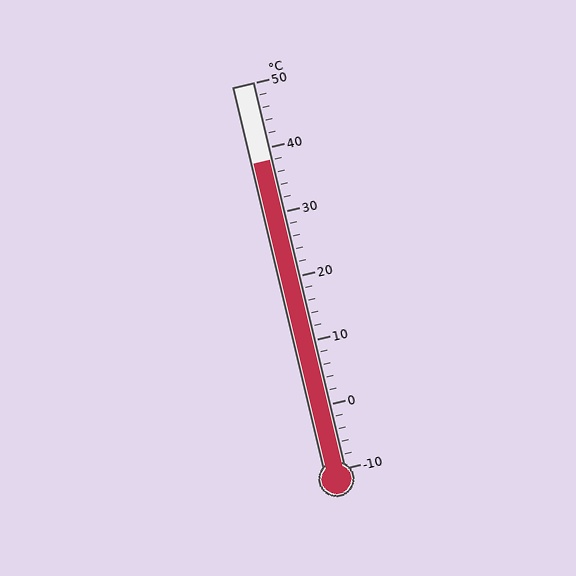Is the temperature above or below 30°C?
The temperature is above 30°C.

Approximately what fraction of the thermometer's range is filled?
The thermometer is filled to approximately 80% of its range.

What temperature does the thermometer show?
The thermometer shows approximately 38°C.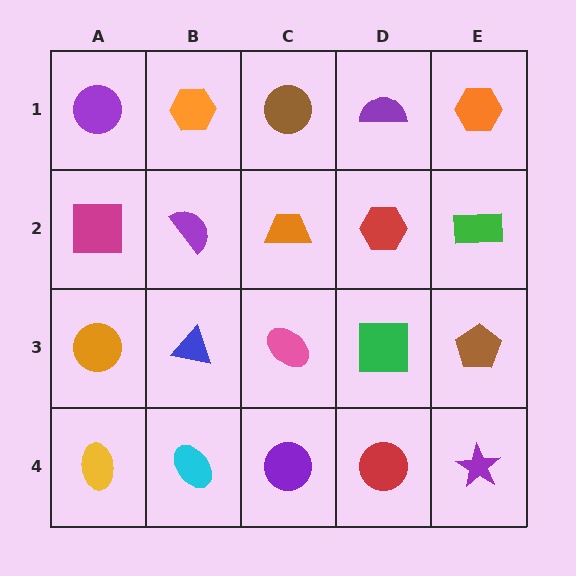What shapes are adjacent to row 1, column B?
A purple semicircle (row 2, column B), a purple circle (row 1, column A), a brown circle (row 1, column C).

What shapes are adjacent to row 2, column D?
A purple semicircle (row 1, column D), a green square (row 3, column D), an orange trapezoid (row 2, column C), a green rectangle (row 2, column E).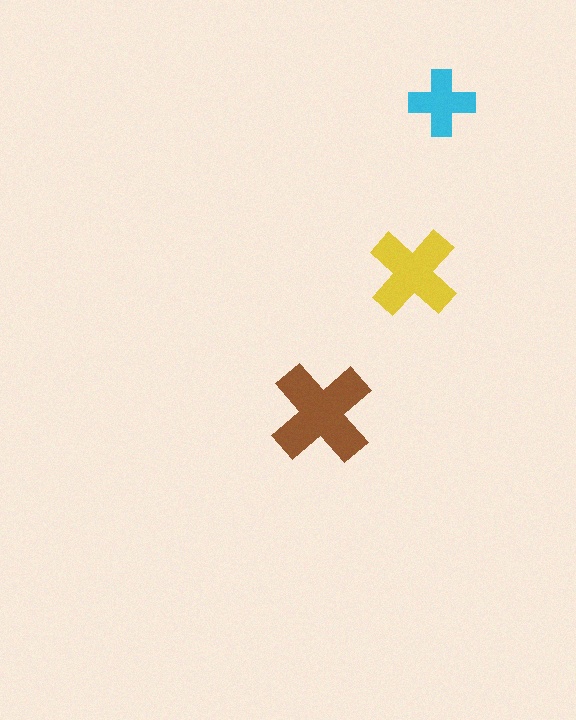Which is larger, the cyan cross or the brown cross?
The brown one.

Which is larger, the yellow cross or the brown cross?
The brown one.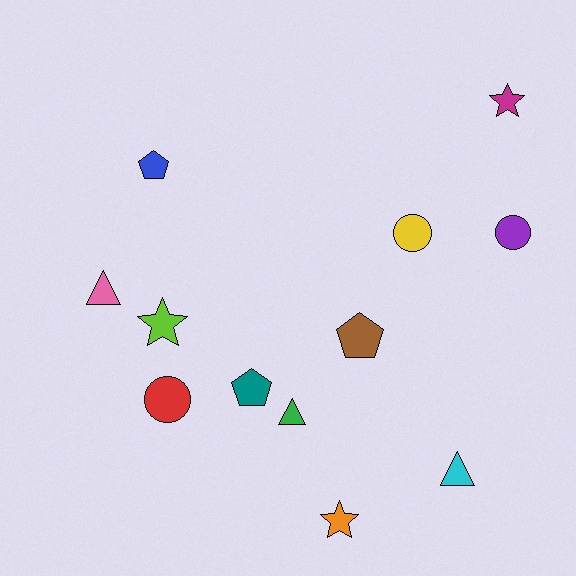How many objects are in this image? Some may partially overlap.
There are 12 objects.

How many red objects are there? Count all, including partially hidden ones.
There is 1 red object.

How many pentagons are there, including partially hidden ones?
There are 3 pentagons.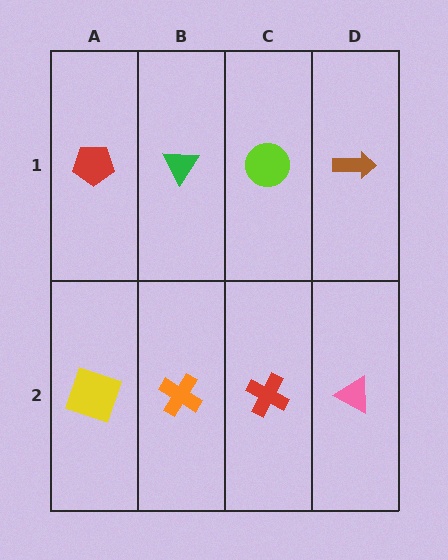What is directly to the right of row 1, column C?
A brown arrow.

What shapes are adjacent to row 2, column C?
A lime circle (row 1, column C), an orange cross (row 2, column B), a pink triangle (row 2, column D).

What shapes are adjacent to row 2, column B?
A green triangle (row 1, column B), a yellow square (row 2, column A), a red cross (row 2, column C).